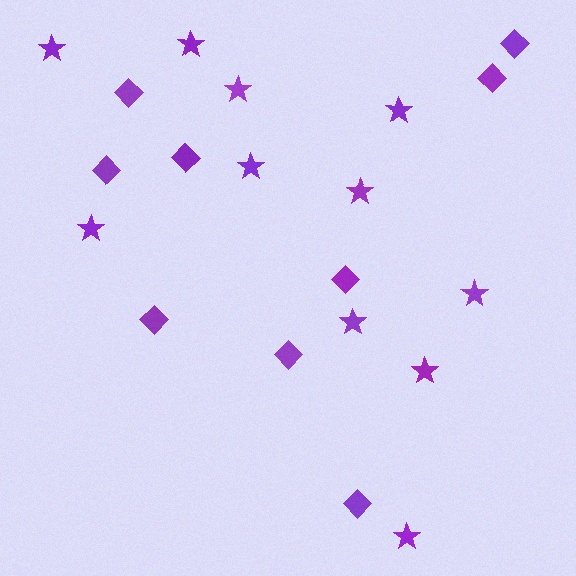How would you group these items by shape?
There are 2 groups: one group of stars (11) and one group of diamonds (9).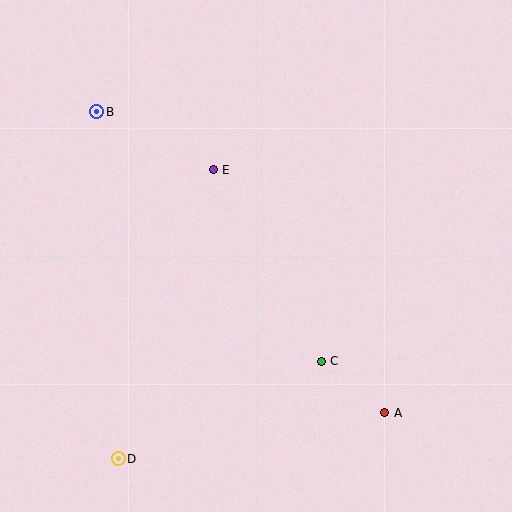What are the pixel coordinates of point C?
Point C is at (321, 361).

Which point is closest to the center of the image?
Point E at (213, 170) is closest to the center.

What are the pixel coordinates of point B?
Point B is at (97, 112).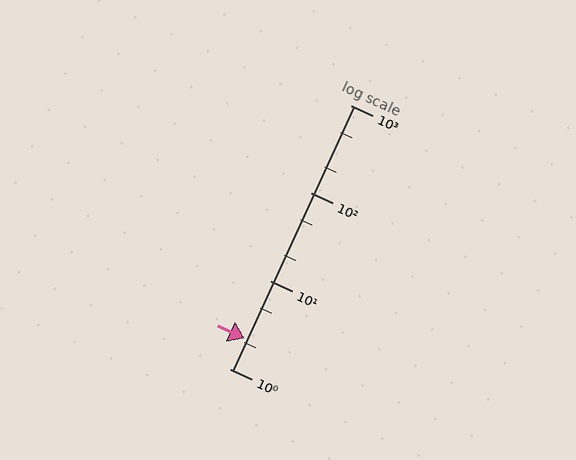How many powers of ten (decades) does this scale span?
The scale spans 3 decades, from 1 to 1000.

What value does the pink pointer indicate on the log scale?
The pointer indicates approximately 2.2.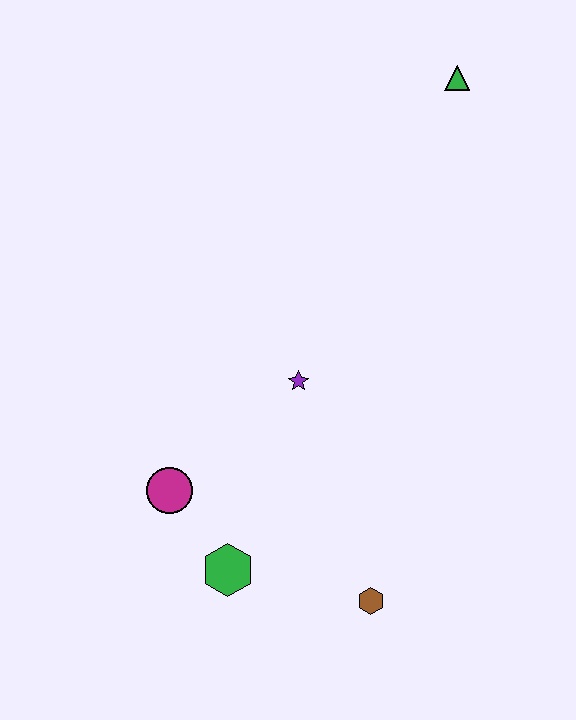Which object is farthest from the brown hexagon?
The green triangle is farthest from the brown hexagon.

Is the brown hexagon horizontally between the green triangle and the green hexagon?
Yes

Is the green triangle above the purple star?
Yes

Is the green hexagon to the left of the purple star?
Yes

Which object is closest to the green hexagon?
The magenta circle is closest to the green hexagon.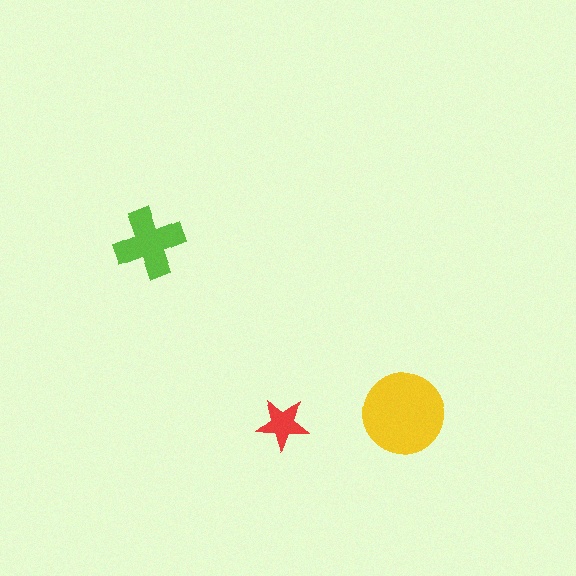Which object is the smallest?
The red star.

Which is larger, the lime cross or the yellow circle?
The yellow circle.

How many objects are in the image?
There are 3 objects in the image.